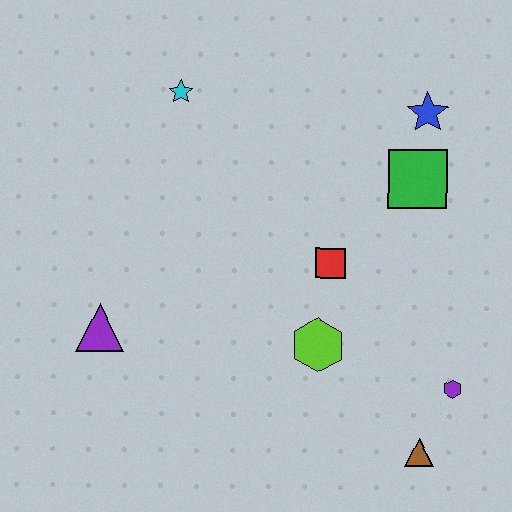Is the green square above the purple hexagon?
Yes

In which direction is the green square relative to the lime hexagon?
The green square is above the lime hexagon.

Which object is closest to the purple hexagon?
The brown triangle is closest to the purple hexagon.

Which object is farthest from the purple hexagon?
The cyan star is farthest from the purple hexagon.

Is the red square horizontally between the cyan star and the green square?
Yes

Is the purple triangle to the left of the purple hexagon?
Yes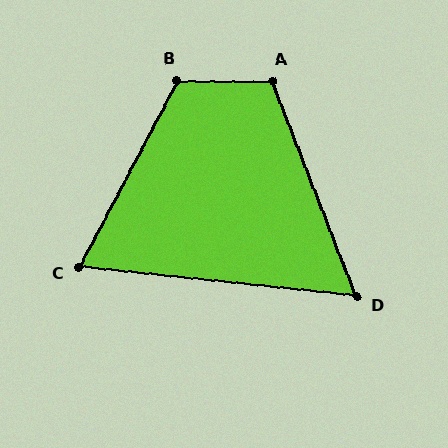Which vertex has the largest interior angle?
B, at approximately 117 degrees.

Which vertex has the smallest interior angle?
D, at approximately 63 degrees.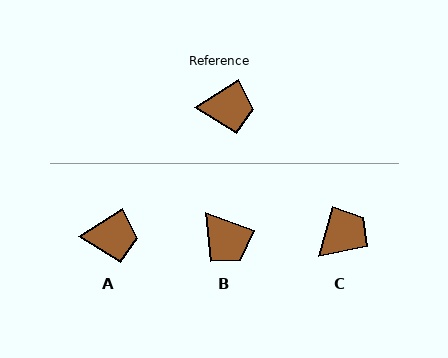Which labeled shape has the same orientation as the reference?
A.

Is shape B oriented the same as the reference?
No, it is off by about 53 degrees.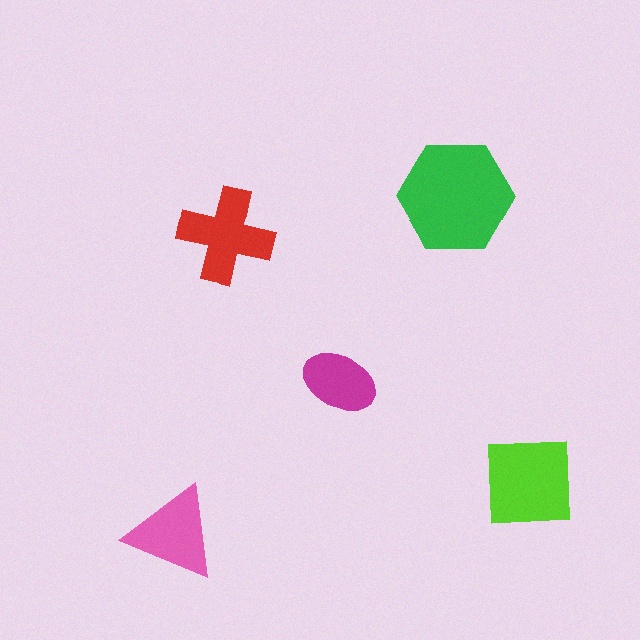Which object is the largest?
The green hexagon.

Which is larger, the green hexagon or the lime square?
The green hexagon.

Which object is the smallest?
The magenta ellipse.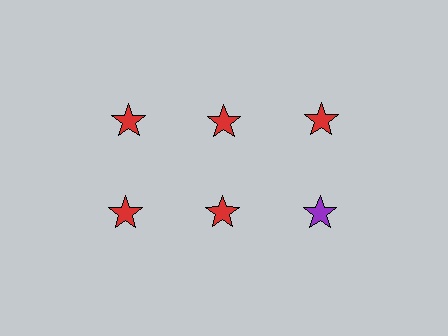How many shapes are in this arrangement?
There are 6 shapes arranged in a grid pattern.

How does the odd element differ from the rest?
It has a different color: purple instead of red.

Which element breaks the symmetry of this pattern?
The purple star in the second row, center column breaks the symmetry. All other shapes are red stars.